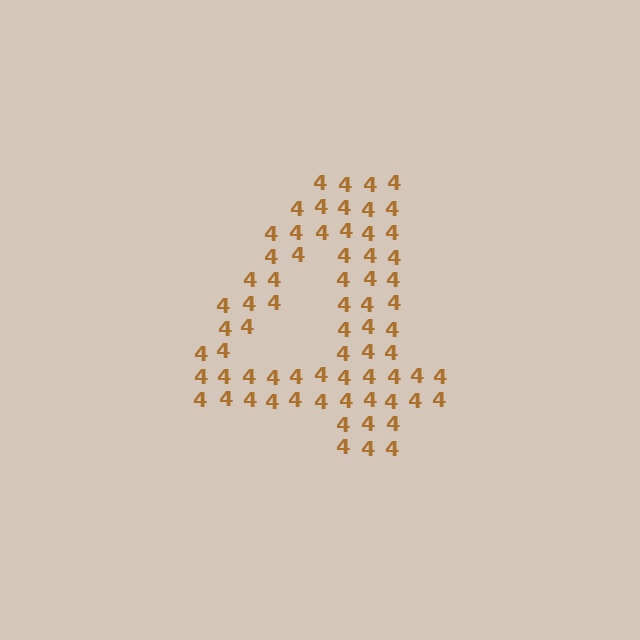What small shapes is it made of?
It is made of small digit 4's.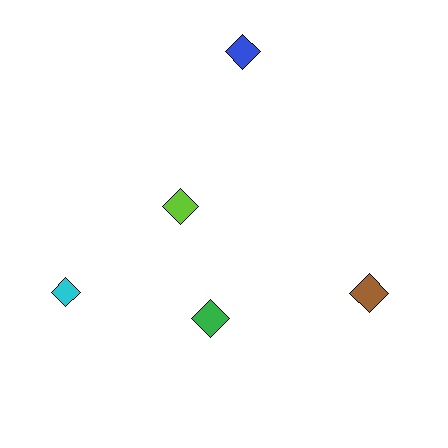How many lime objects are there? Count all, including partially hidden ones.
There is 1 lime object.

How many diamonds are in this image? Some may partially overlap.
There are 5 diamonds.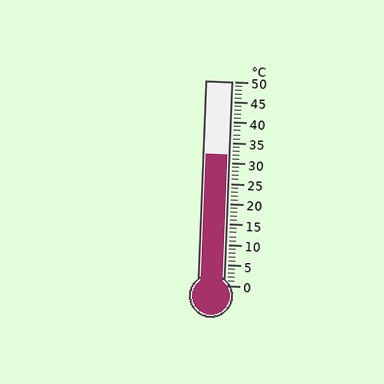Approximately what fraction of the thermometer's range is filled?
The thermometer is filled to approximately 65% of its range.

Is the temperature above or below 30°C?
The temperature is above 30°C.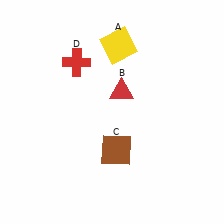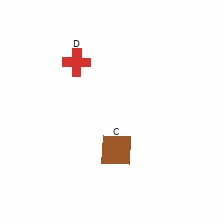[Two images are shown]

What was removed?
The yellow square (A), the red triangle (B) were removed in Image 2.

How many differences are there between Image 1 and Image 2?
There are 2 differences between the two images.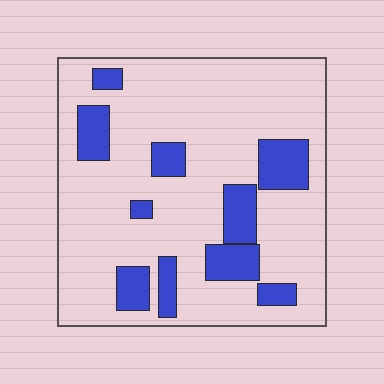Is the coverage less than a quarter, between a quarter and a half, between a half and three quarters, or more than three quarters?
Less than a quarter.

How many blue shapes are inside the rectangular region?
10.